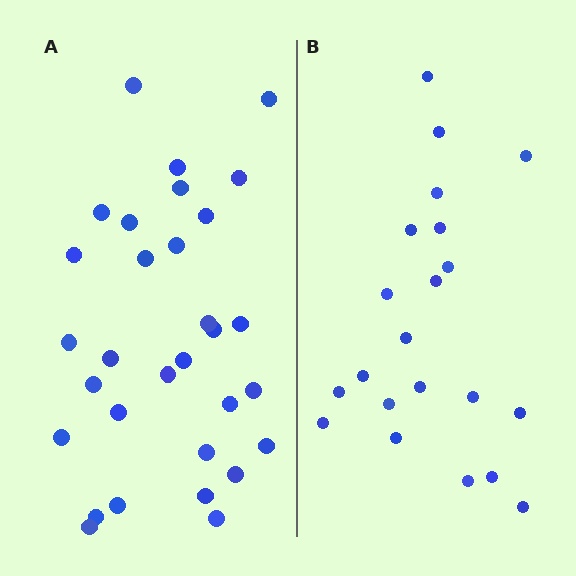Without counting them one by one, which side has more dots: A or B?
Region A (the left region) has more dots.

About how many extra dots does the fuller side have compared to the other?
Region A has roughly 10 or so more dots than region B.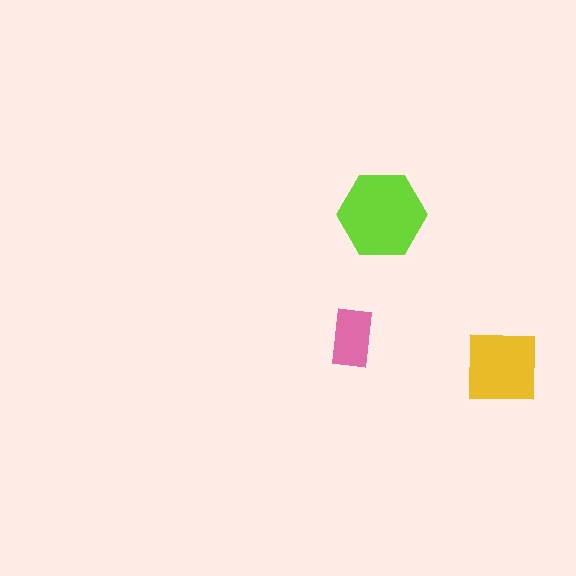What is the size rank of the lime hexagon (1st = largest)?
1st.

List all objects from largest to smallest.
The lime hexagon, the yellow square, the pink rectangle.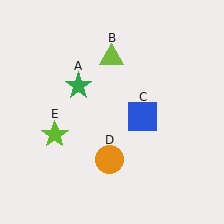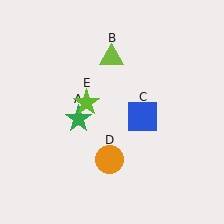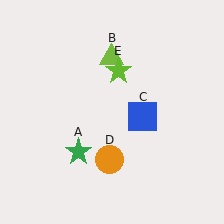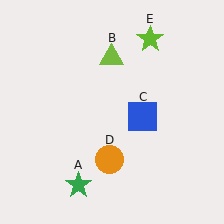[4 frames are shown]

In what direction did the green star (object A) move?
The green star (object A) moved down.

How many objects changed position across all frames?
2 objects changed position: green star (object A), lime star (object E).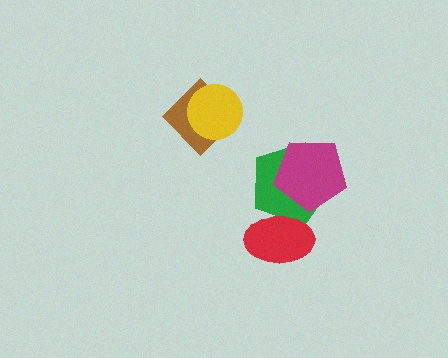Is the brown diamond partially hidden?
Yes, it is partially covered by another shape.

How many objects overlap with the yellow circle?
1 object overlaps with the yellow circle.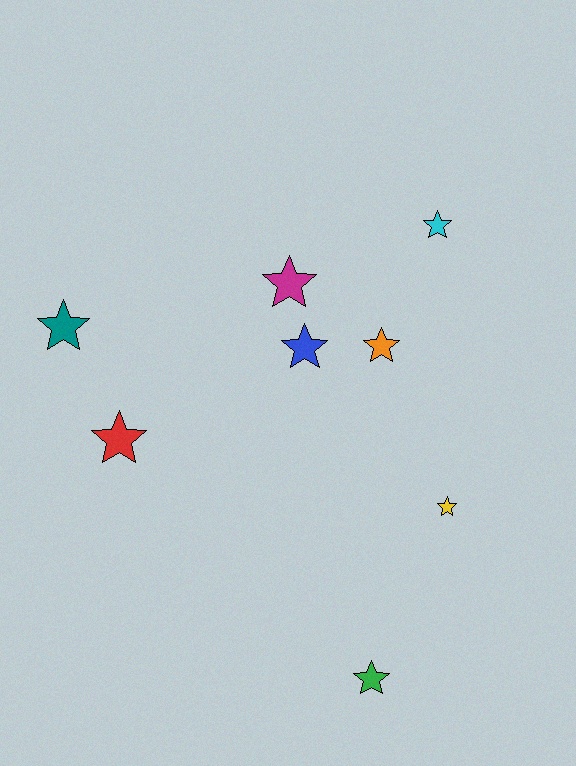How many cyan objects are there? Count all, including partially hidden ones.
There is 1 cyan object.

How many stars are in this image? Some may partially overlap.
There are 8 stars.